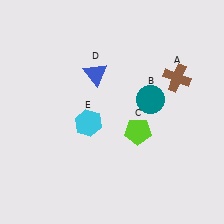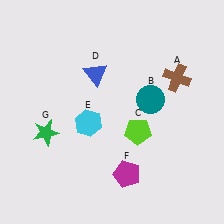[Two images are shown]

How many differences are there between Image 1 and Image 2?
There are 2 differences between the two images.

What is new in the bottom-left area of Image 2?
A green star (G) was added in the bottom-left area of Image 2.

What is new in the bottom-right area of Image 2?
A magenta pentagon (F) was added in the bottom-right area of Image 2.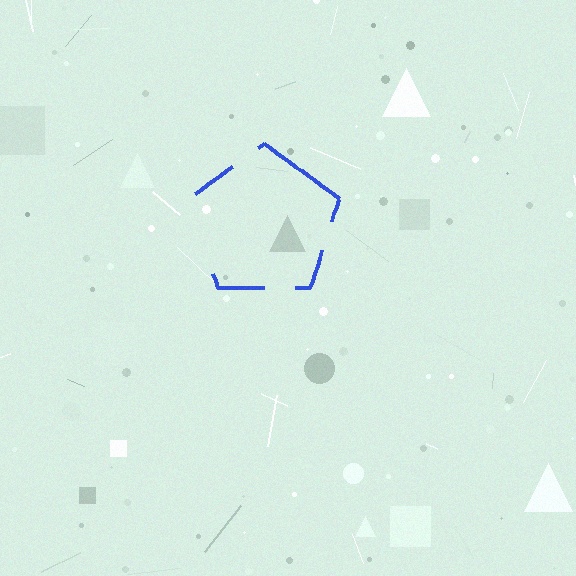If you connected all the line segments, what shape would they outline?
They would outline a pentagon.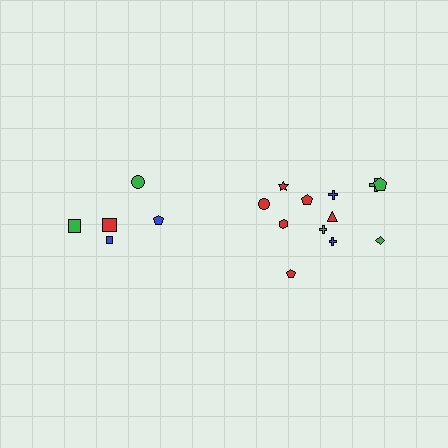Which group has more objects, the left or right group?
The right group.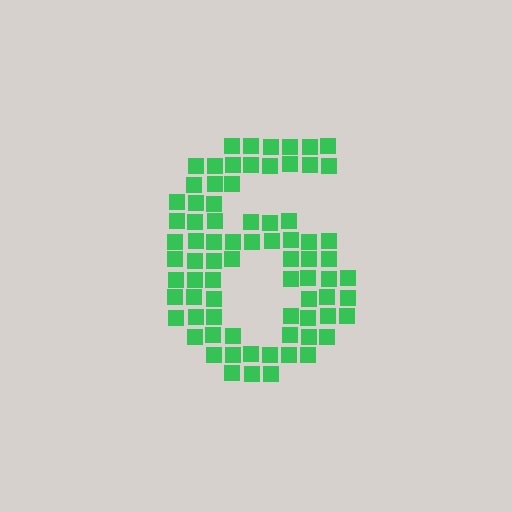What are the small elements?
The small elements are squares.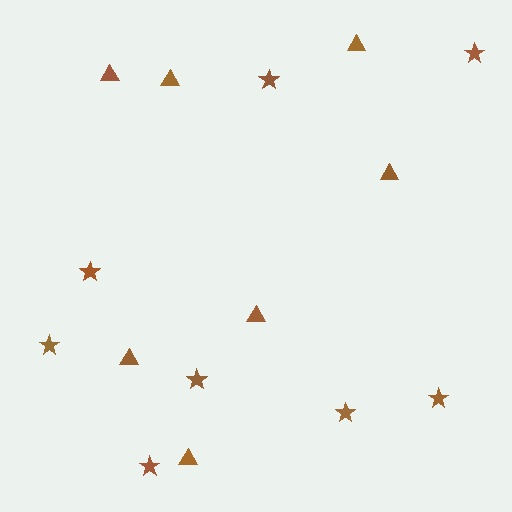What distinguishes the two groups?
There are 2 groups: one group of stars (8) and one group of triangles (7).